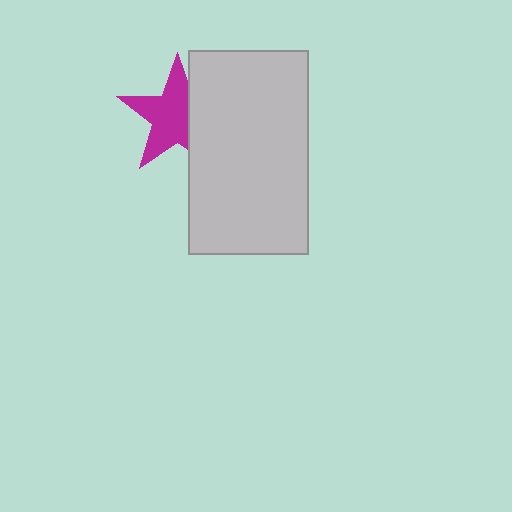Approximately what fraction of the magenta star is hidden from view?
Roughly 34% of the magenta star is hidden behind the light gray rectangle.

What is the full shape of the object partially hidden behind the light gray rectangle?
The partially hidden object is a magenta star.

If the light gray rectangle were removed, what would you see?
You would see the complete magenta star.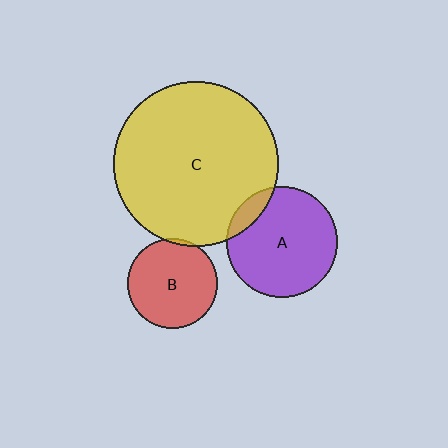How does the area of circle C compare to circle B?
Approximately 3.4 times.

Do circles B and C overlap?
Yes.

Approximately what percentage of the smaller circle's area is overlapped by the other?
Approximately 5%.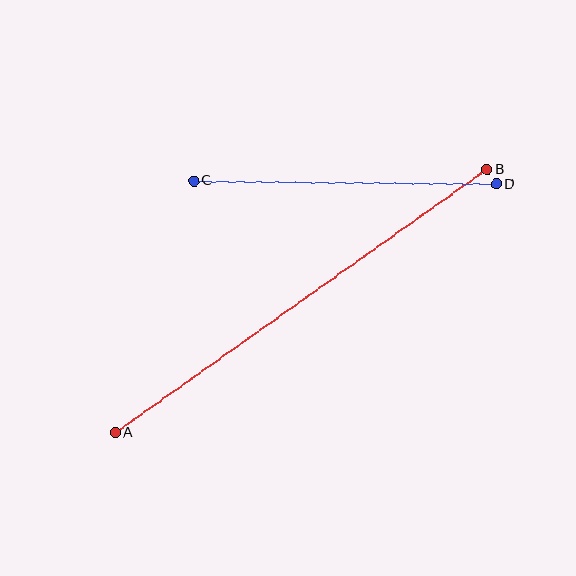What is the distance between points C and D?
The distance is approximately 303 pixels.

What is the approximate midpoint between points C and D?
The midpoint is at approximately (345, 183) pixels.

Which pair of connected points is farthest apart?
Points A and B are farthest apart.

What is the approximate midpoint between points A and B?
The midpoint is at approximately (301, 301) pixels.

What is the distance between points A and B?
The distance is approximately 455 pixels.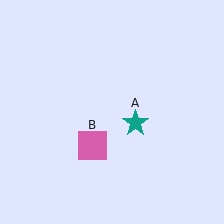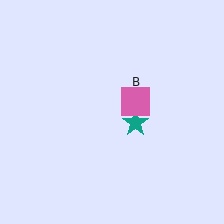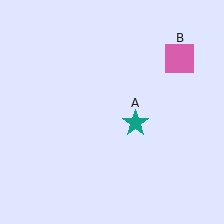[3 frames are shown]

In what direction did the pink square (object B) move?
The pink square (object B) moved up and to the right.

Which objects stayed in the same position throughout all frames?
Teal star (object A) remained stationary.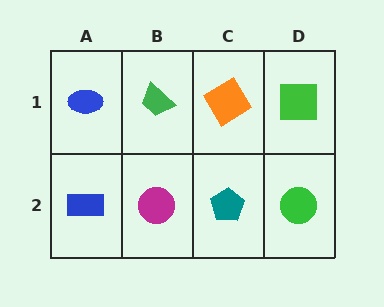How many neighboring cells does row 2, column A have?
2.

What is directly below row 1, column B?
A magenta circle.